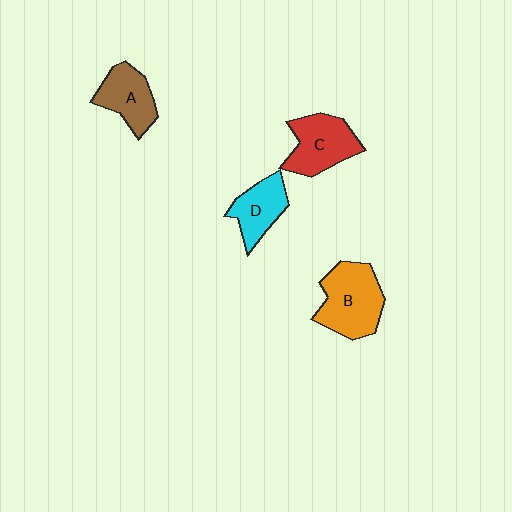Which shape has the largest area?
Shape B (orange).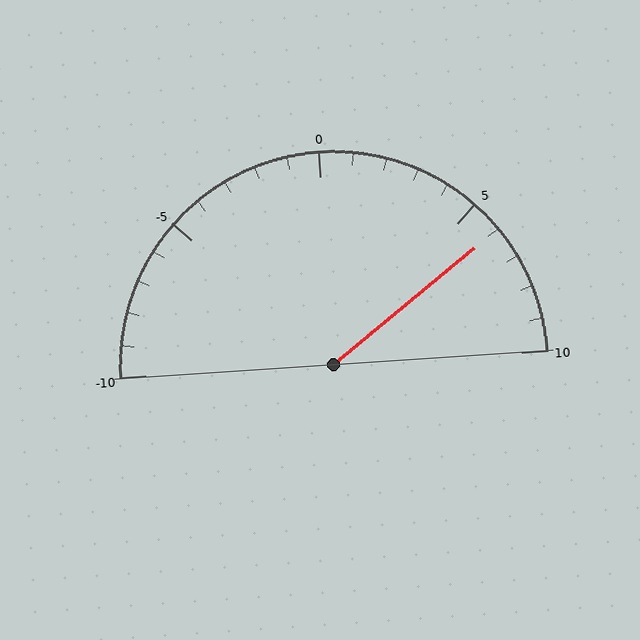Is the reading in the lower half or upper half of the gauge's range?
The reading is in the upper half of the range (-10 to 10).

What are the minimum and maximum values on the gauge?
The gauge ranges from -10 to 10.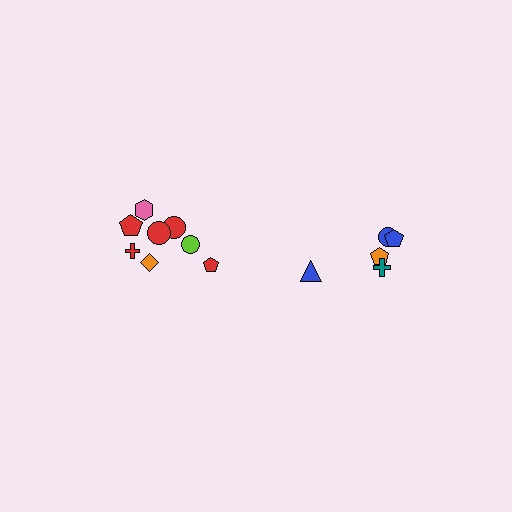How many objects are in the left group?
There are 8 objects.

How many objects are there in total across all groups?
There are 13 objects.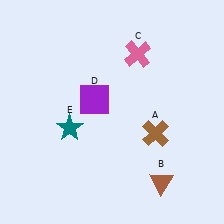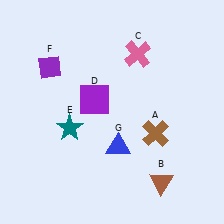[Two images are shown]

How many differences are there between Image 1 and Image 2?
There are 2 differences between the two images.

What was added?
A purple diamond (F), a blue triangle (G) were added in Image 2.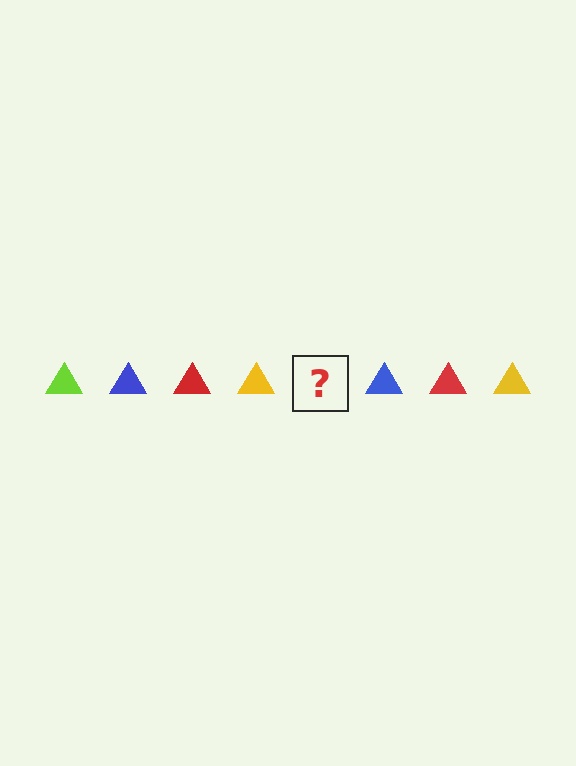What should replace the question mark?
The question mark should be replaced with a lime triangle.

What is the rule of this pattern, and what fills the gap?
The rule is that the pattern cycles through lime, blue, red, yellow triangles. The gap should be filled with a lime triangle.